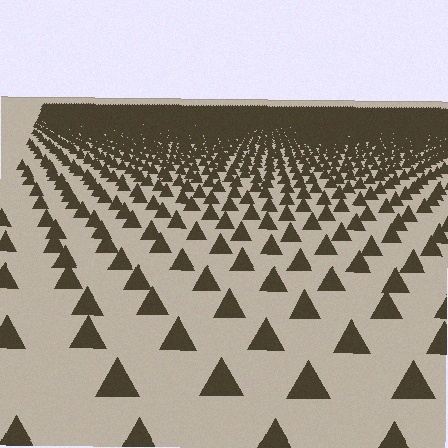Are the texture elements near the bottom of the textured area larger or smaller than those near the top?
Larger. Near the bottom, elements are closer to the viewer and appear at a bigger on-screen size.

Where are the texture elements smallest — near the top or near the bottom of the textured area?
Near the top.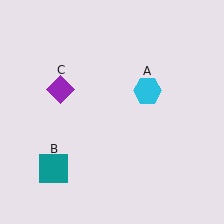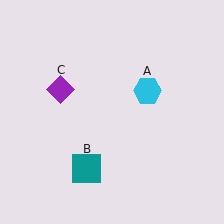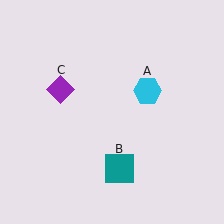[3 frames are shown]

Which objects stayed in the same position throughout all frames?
Cyan hexagon (object A) and purple diamond (object C) remained stationary.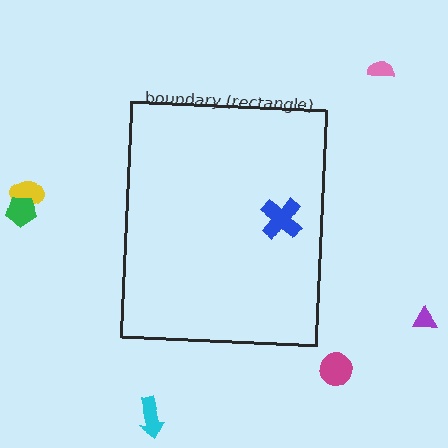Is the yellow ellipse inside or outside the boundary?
Outside.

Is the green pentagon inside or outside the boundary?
Outside.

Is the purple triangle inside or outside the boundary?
Outside.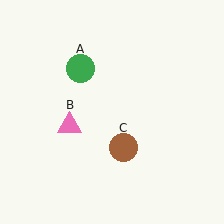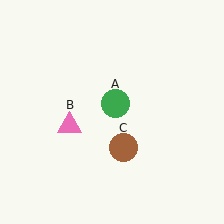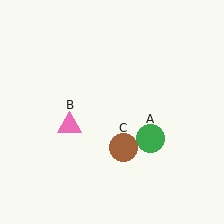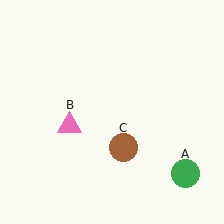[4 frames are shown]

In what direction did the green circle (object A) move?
The green circle (object A) moved down and to the right.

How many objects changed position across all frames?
1 object changed position: green circle (object A).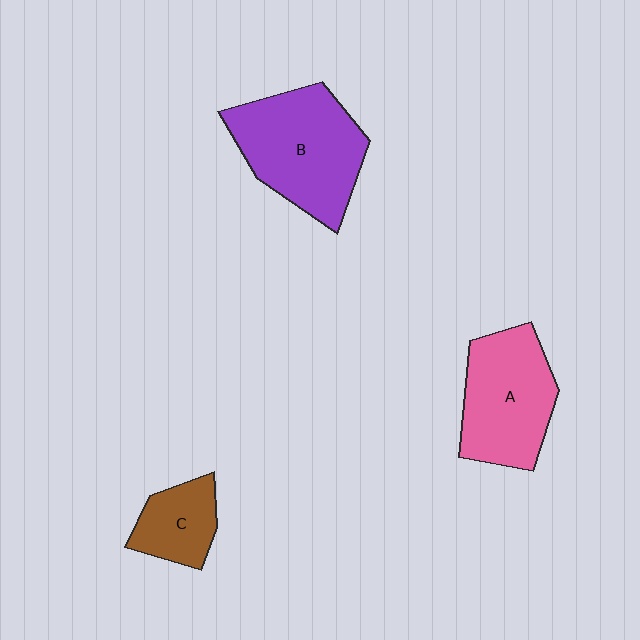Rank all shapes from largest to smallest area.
From largest to smallest: B (purple), A (pink), C (brown).